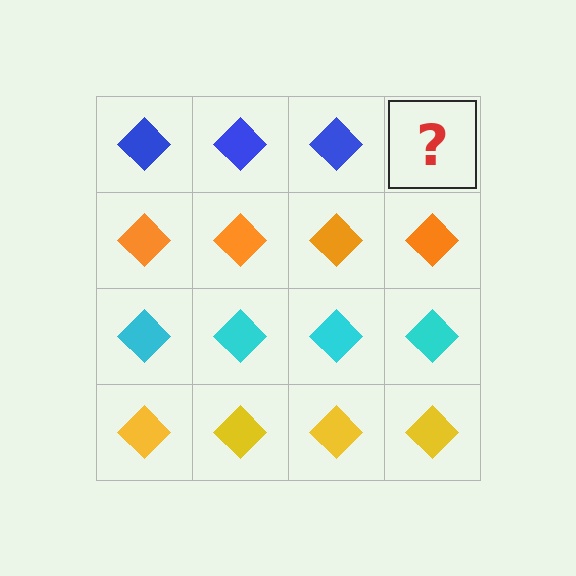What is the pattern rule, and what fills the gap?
The rule is that each row has a consistent color. The gap should be filled with a blue diamond.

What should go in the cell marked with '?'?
The missing cell should contain a blue diamond.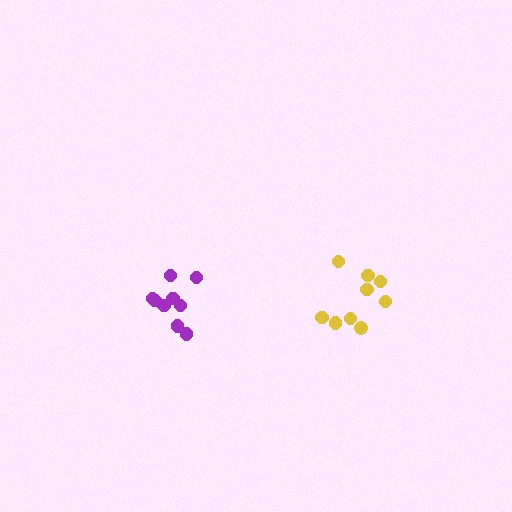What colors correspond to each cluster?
The clusters are colored: yellow, purple.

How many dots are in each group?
Group 1: 9 dots, Group 2: 9 dots (18 total).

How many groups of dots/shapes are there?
There are 2 groups.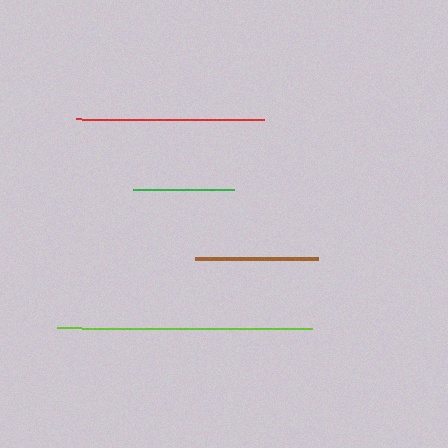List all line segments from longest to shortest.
From longest to shortest: lime, red, brown, green.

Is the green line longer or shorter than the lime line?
The lime line is longer than the green line.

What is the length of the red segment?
The red segment is approximately 188 pixels long.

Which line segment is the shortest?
The green line is the shortest at approximately 101 pixels.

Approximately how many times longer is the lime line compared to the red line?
The lime line is approximately 1.4 times the length of the red line.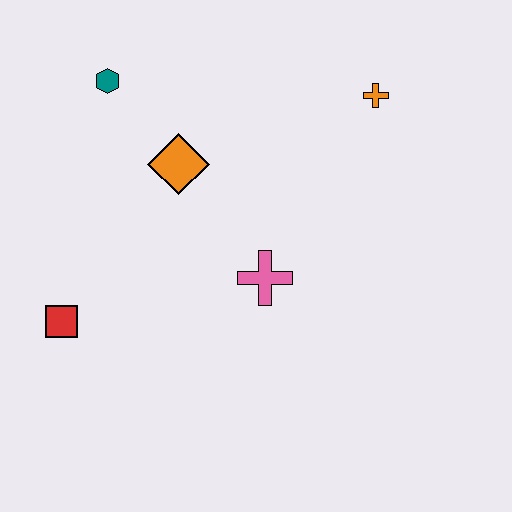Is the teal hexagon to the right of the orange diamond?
No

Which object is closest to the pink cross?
The orange diamond is closest to the pink cross.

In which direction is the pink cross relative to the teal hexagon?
The pink cross is below the teal hexagon.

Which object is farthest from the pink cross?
The teal hexagon is farthest from the pink cross.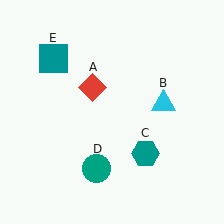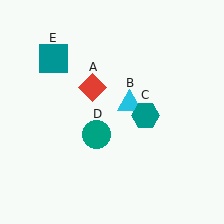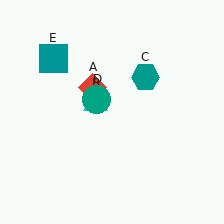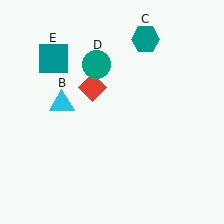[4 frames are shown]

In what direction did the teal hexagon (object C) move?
The teal hexagon (object C) moved up.